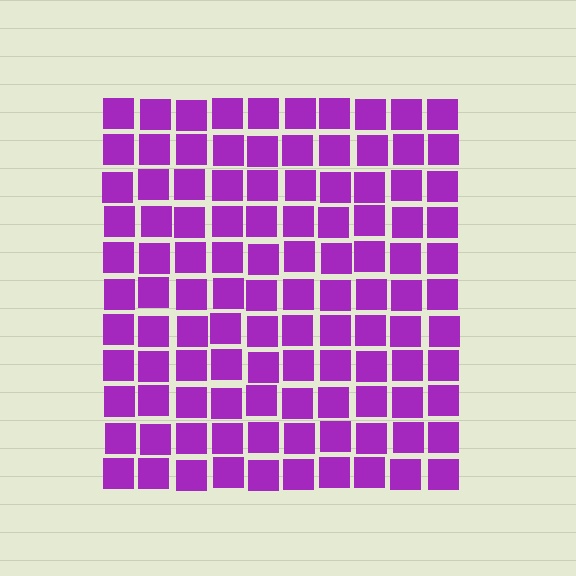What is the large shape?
The large shape is a square.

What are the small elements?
The small elements are squares.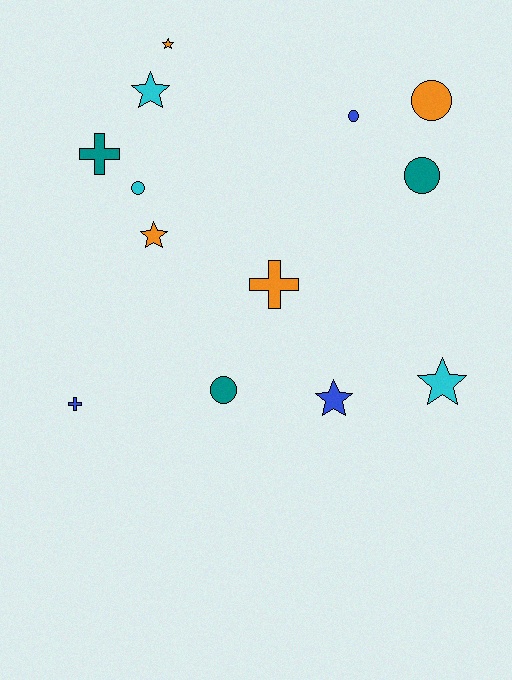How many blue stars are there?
There is 1 blue star.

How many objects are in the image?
There are 13 objects.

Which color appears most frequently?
Orange, with 4 objects.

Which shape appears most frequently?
Star, with 5 objects.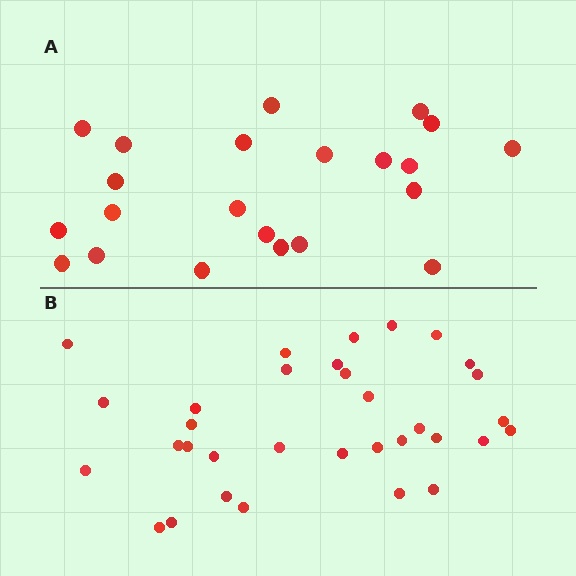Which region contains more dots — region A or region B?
Region B (the bottom region) has more dots.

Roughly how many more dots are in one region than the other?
Region B has roughly 12 or so more dots than region A.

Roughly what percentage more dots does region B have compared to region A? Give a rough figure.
About 50% more.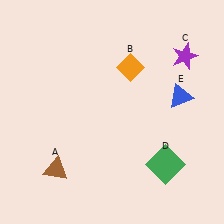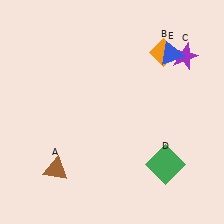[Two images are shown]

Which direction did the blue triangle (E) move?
The blue triangle (E) moved up.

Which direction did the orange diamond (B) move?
The orange diamond (B) moved right.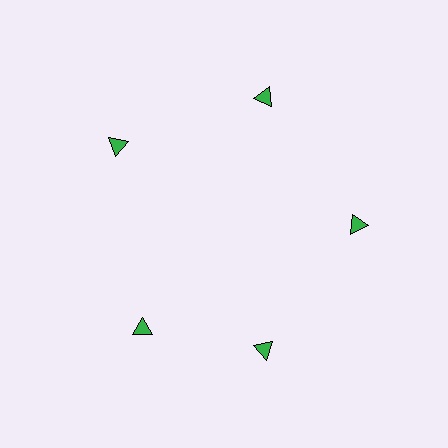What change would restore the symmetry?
The symmetry would be restored by rotating it back into even spacing with its neighbors so that all 5 triangles sit at equal angles and equal distance from the center.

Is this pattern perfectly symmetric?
No. The 5 green triangles are arranged in a ring, but one element near the 8 o'clock position is rotated out of alignment along the ring, breaking the 5-fold rotational symmetry.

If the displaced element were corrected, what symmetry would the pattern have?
It would have 5-fold rotational symmetry — the pattern would map onto itself every 72 degrees.